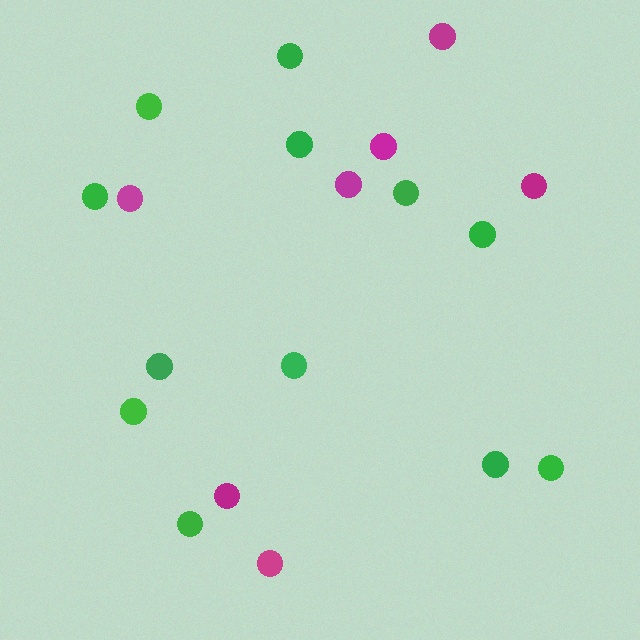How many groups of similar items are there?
There are 2 groups: one group of magenta circles (7) and one group of green circles (12).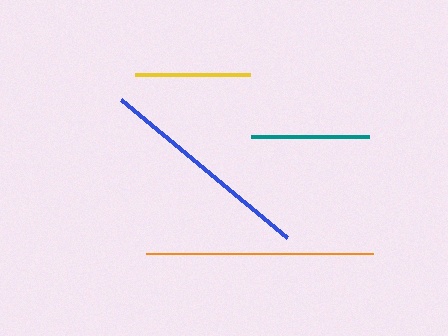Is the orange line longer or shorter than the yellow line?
The orange line is longer than the yellow line.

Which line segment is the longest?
The orange line is the longest at approximately 226 pixels.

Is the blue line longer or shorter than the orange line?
The orange line is longer than the blue line.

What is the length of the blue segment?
The blue segment is approximately 216 pixels long.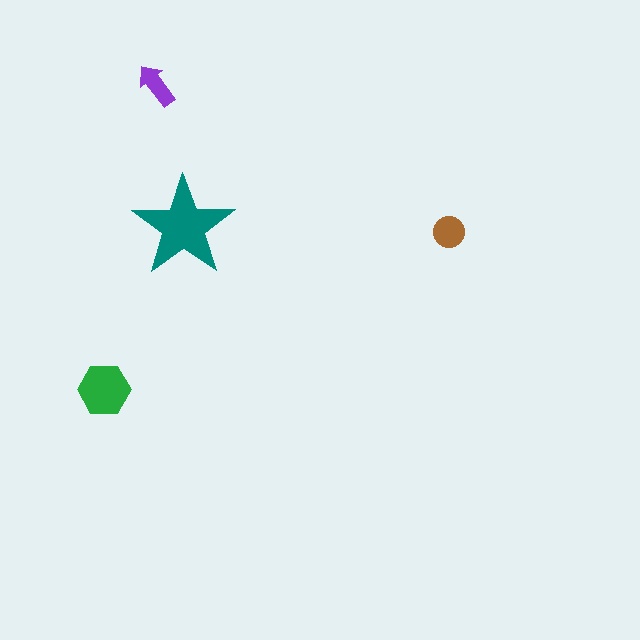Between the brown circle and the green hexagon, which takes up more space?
The green hexagon.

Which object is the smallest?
The purple arrow.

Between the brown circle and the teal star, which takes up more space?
The teal star.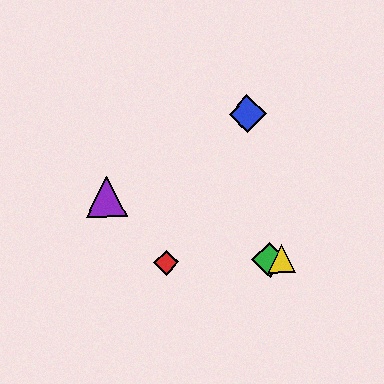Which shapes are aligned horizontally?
The red diamond, the green diamond, the yellow triangle are aligned horizontally.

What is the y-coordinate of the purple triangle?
The purple triangle is at y≈196.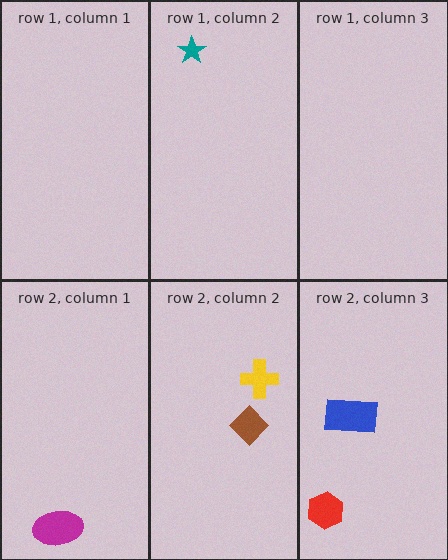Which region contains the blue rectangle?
The row 2, column 3 region.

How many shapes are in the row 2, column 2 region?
2.